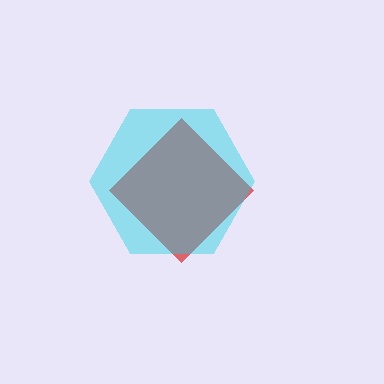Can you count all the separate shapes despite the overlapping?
Yes, there are 2 separate shapes.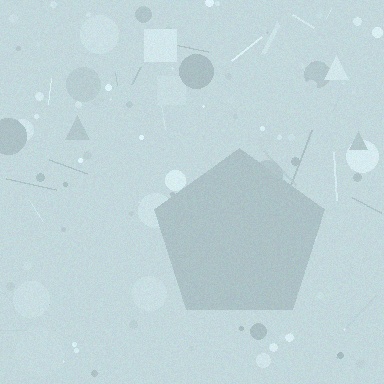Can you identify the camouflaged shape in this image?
The camouflaged shape is a pentagon.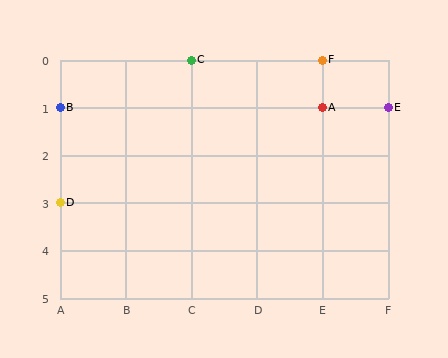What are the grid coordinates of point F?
Point F is at grid coordinates (E, 0).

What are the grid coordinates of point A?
Point A is at grid coordinates (E, 1).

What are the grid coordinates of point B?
Point B is at grid coordinates (A, 1).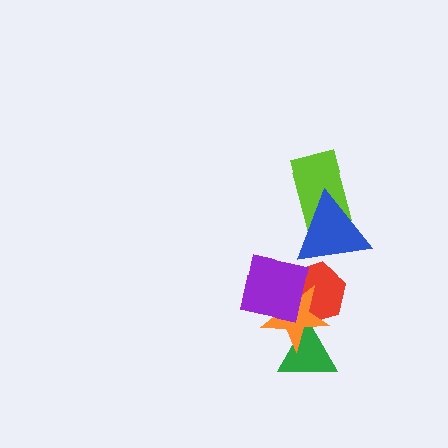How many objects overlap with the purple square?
2 objects overlap with the purple square.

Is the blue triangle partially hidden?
No, no other shape covers it.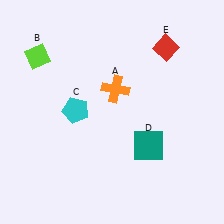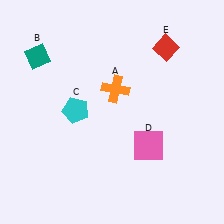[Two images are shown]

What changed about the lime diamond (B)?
In Image 1, B is lime. In Image 2, it changed to teal.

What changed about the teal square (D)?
In Image 1, D is teal. In Image 2, it changed to pink.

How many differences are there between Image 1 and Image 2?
There are 2 differences between the two images.